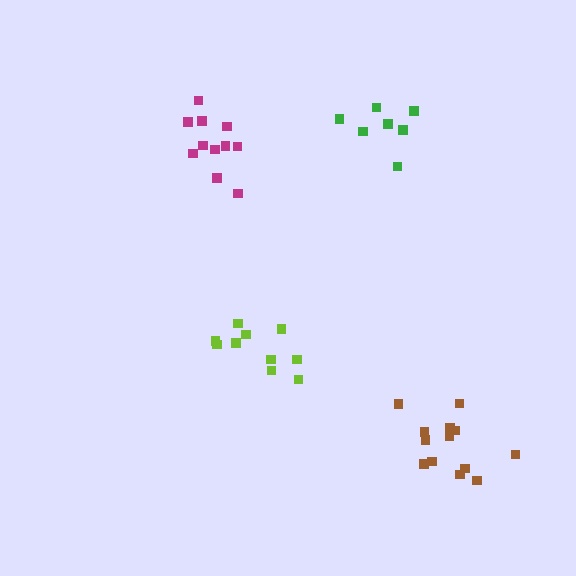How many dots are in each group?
Group 1: 11 dots, Group 2: 10 dots, Group 3: 13 dots, Group 4: 7 dots (41 total).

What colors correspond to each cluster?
The clusters are colored: magenta, lime, brown, green.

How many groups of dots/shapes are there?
There are 4 groups.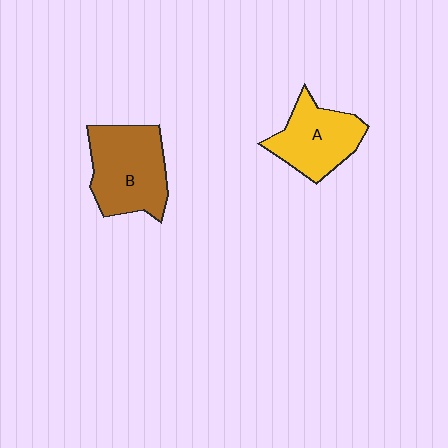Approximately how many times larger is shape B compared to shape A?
Approximately 1.2 times.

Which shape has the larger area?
Shape B (brown).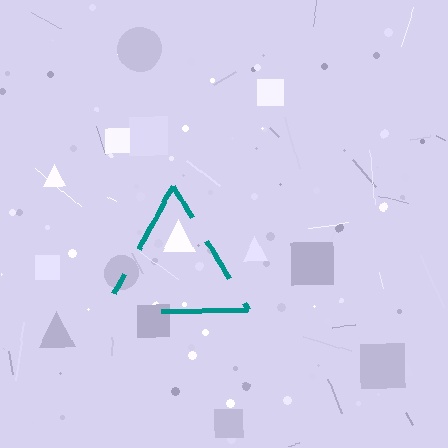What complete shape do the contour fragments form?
The contour fragments form a triangle.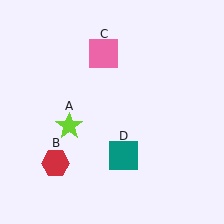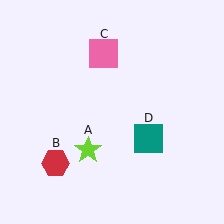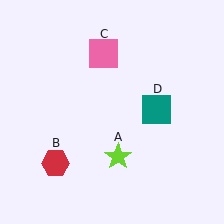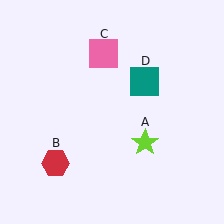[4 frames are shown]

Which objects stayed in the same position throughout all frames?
Red hexagon (object B) and pink square (object C) remained stationary.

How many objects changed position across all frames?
2 objects changed position: lime star (object A), teal square (object D).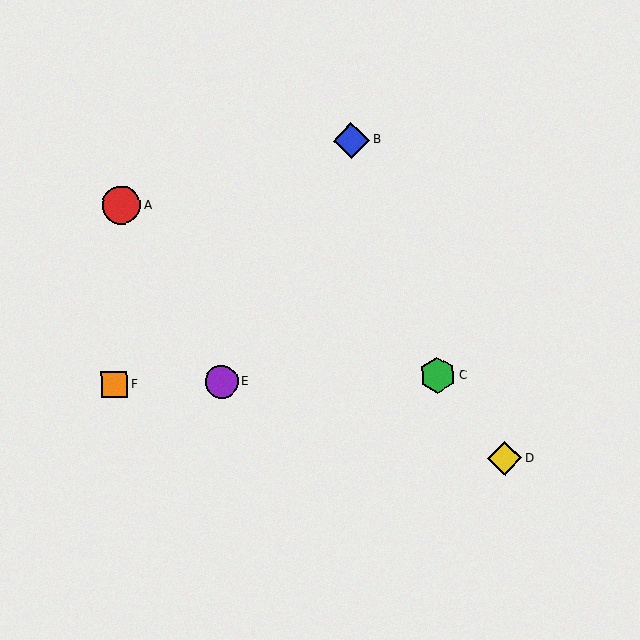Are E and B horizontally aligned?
No, E is at y≈382 and B is at y≈140.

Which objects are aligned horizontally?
Objects C, E, F are aligned horizontally.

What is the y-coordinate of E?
Object E is at y≈382.